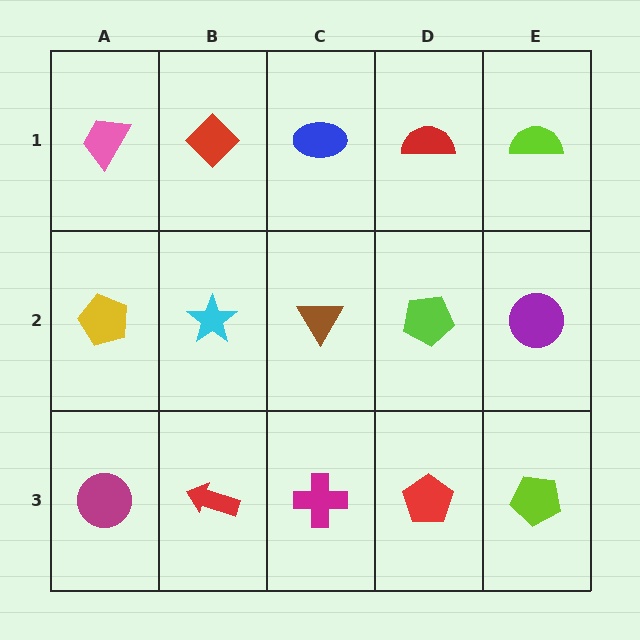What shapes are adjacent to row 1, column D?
A lime pentagon (row 2, column D), a blue ellipse (row 1, column C), a lime semicircle (row 1, column E).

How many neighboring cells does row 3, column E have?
2.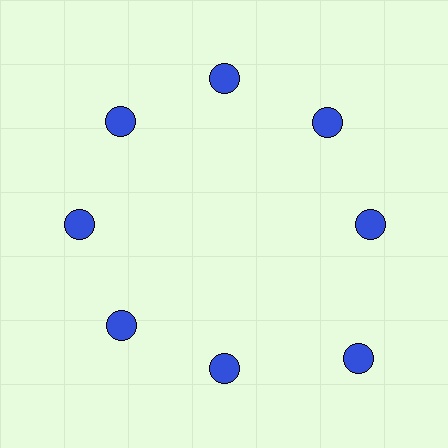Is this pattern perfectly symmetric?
No. The 8 blue circles are arranged in a ring, but one element near the 4 o'clock position is pushed outward from the center, breaking the 8-fold rotational symmetry.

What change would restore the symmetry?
The symmetry would be restored by moving it inward, back onto the ring so that all 8 circles sit at equal angles and equal distance from the center.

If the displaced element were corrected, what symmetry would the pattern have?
It would have 8-fold rotational symmetry — the pattern would map onto itself every 45 degrees.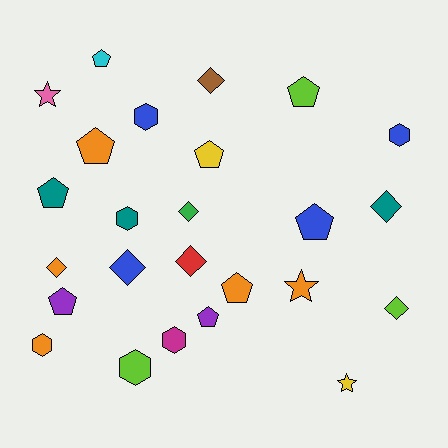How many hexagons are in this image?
There are 6 hexagons.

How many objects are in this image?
There are 25 objects.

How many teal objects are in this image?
There are 3 teal objects.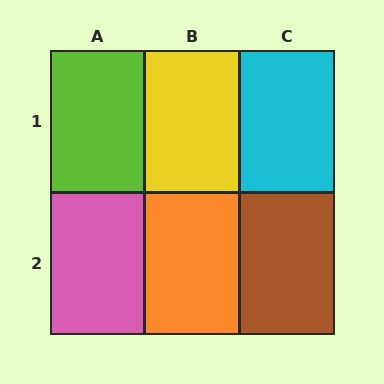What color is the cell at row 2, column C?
Brown.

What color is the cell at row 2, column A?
Pink.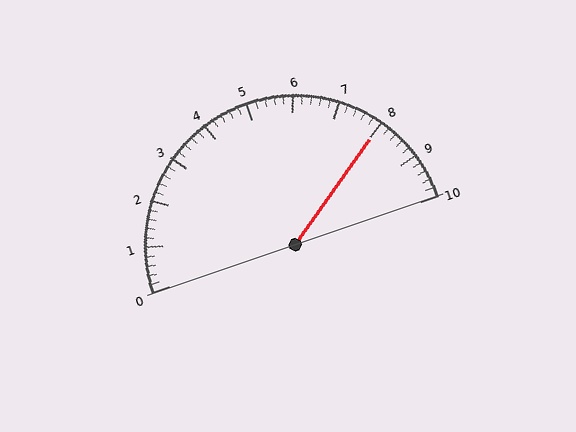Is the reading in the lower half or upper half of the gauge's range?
The reading is in the upper half of the range (0 to 10).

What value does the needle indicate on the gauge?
The needle indicates approximately 8.0.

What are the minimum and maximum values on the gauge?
The gauge ranges from 0 to 10.